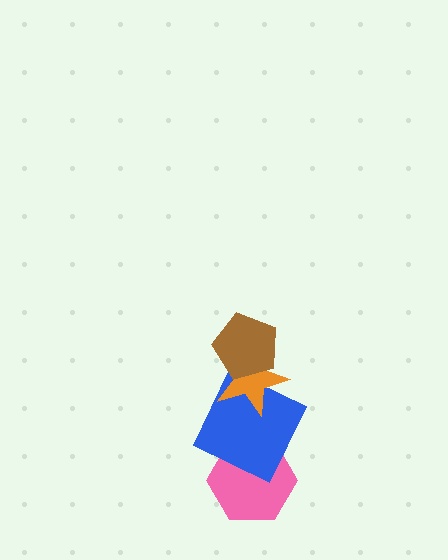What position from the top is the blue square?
The blue square is 3rd from the top.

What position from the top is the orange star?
The orange star is 2nd from the top.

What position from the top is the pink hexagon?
The pink hexagon is 4th from the top.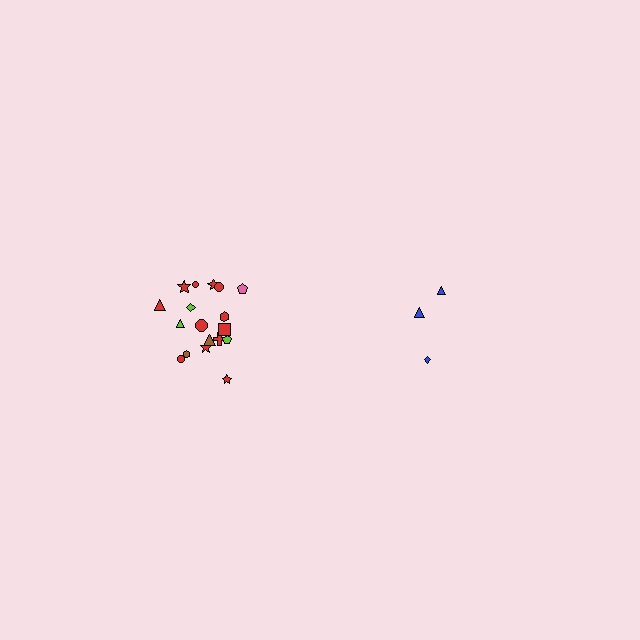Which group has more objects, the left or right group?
The left group.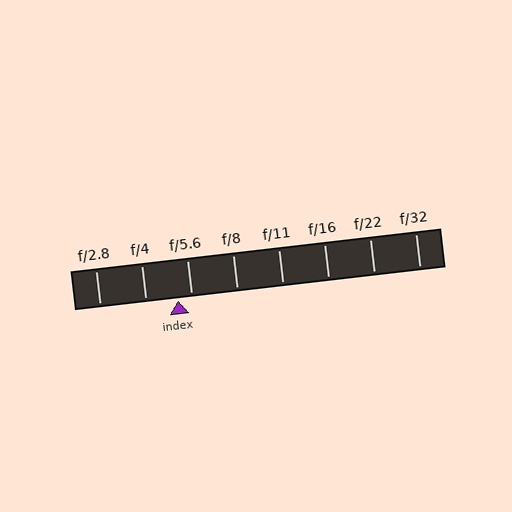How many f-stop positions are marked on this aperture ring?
There are 8 f-stop positions marked.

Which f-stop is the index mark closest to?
The index mark is closest to f/5.6.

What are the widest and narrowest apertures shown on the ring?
The widest aperture shown is f/2.8 and the narrowest is f/32.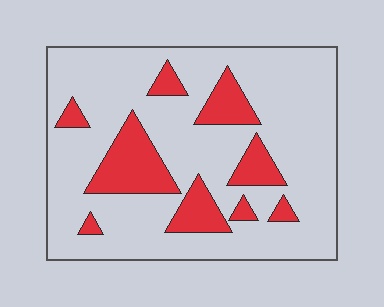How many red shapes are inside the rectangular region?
9.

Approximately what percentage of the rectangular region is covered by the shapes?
Approximately 20%.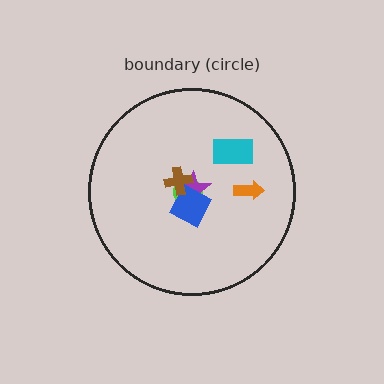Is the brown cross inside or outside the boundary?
Inside.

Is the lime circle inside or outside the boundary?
Inside.